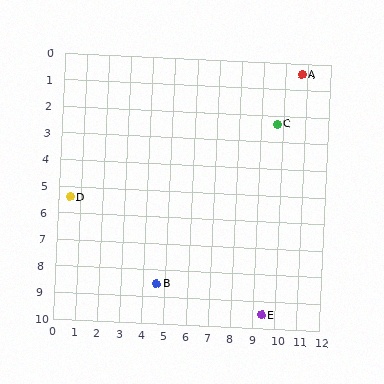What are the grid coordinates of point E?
Point E is at approximately (9.4, 9.5).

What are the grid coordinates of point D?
Point D is at approximately (0.5, 5.4).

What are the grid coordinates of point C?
Point C is at approximately (9.7, 2.3).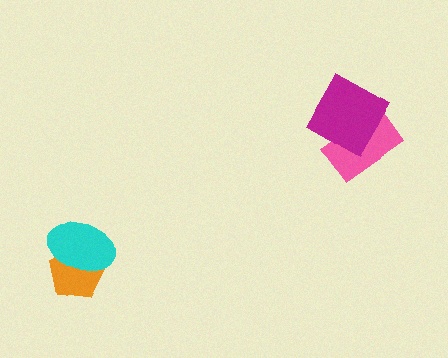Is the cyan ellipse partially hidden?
No, no other shape covers it.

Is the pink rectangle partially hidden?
Yes, it is partially covered by another shape.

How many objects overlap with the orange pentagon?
1 object overlaps with the orange pentagon.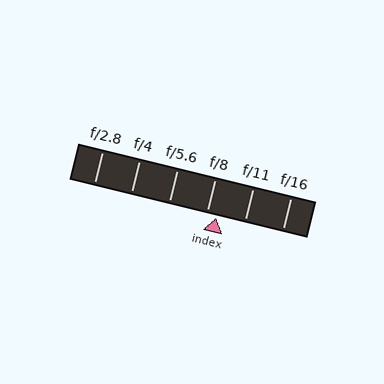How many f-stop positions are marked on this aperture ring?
There are 6 f-stop positions marked.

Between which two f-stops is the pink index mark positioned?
The index mark is between f/8 and f/11.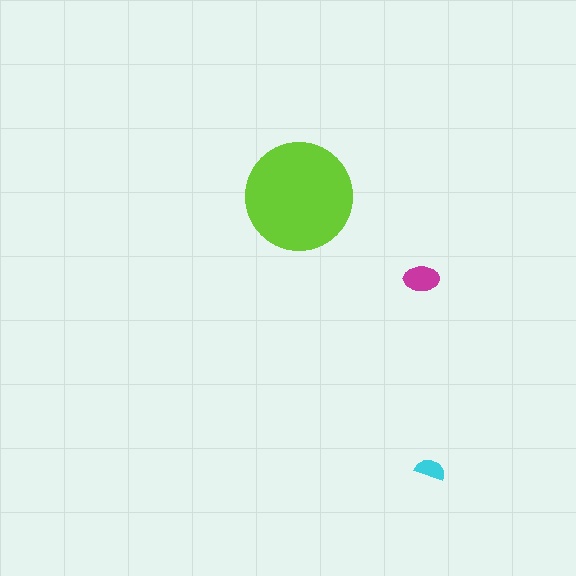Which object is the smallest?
The cyan semicircle.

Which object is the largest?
The lime circle.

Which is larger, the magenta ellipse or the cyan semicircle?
The magenta ellipse.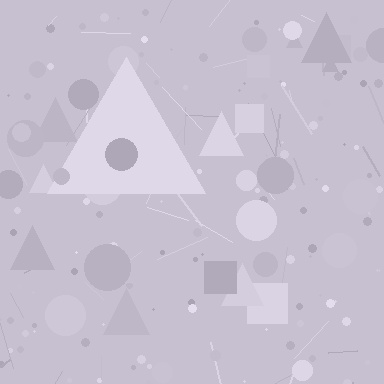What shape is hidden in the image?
A triangle is hidden in the image.